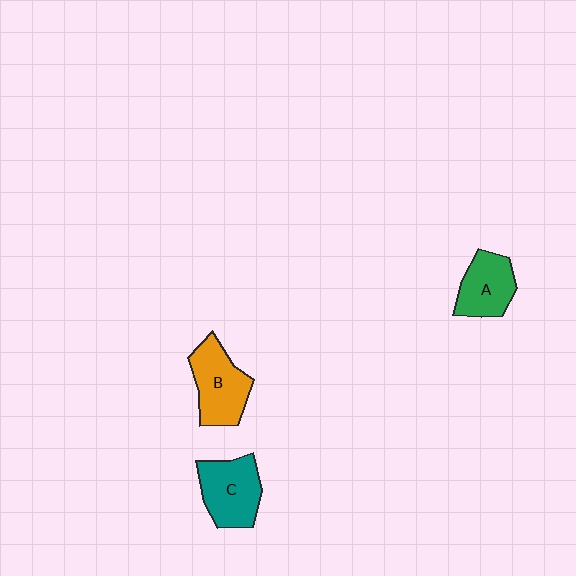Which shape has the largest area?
Shape B (orange).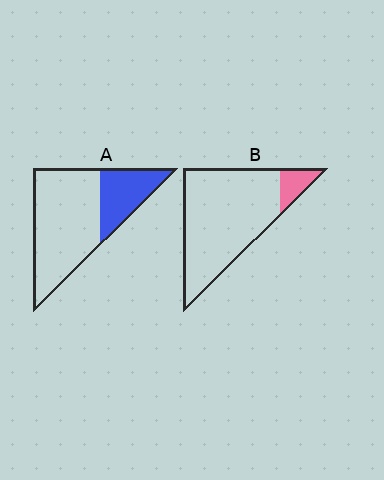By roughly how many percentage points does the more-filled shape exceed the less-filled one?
By roughly 20 percentage points (A over B).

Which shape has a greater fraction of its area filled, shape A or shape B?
Shape A.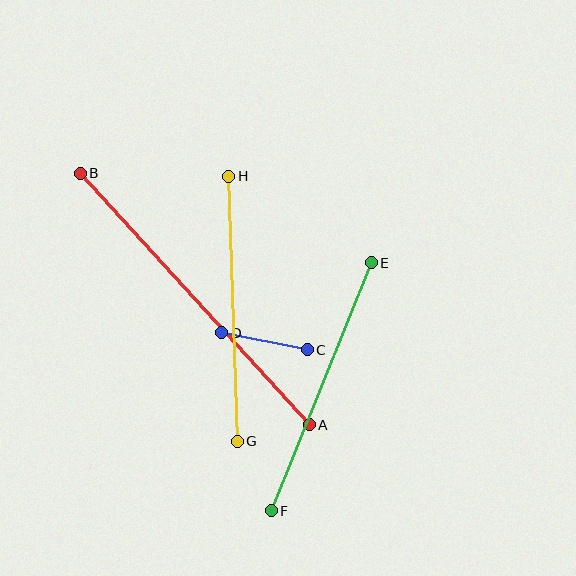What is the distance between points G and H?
The distance is approximately 265 pixels.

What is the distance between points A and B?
The distance is approximately 340 pixels.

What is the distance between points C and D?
The distance is approximately 87 pixels.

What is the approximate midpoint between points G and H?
The midpoint is at approximately (233, 309) pixels.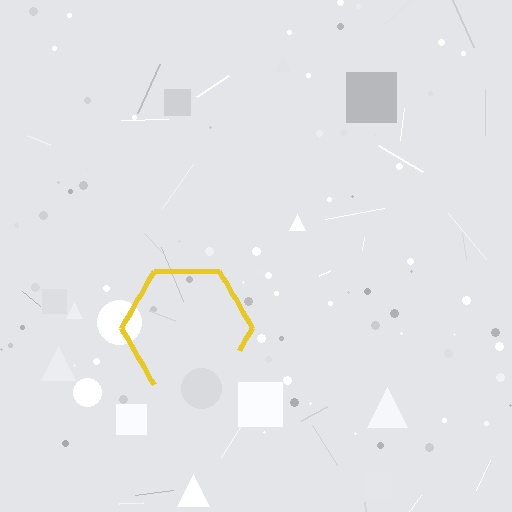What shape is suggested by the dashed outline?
The dashed outline suggests a hexagon.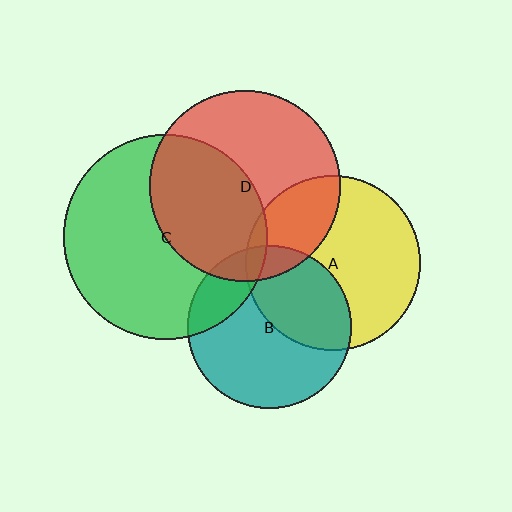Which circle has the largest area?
Circle C (green).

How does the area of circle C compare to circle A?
Approximately 1.4 times.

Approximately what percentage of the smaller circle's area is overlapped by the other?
Approximately 25%.